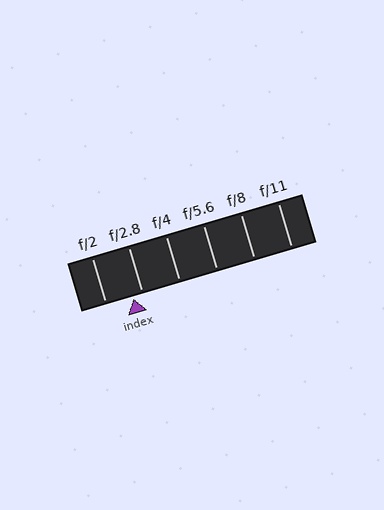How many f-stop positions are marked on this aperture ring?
There are 6 f-stop positions marked.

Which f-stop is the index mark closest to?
The index mark is closest to f/2.8.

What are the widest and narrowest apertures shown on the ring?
The widest aperture shown is f/2 and the narrowest is f/11.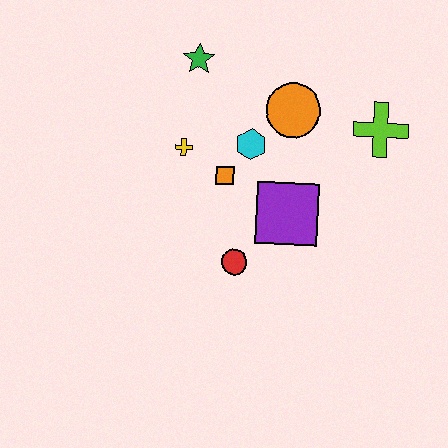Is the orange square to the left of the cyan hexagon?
Yes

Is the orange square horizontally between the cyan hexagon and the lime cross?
No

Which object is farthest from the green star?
The red circle is farthest from the green star.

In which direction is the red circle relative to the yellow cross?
The red circle is below the yellow cross.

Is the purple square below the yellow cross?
Yes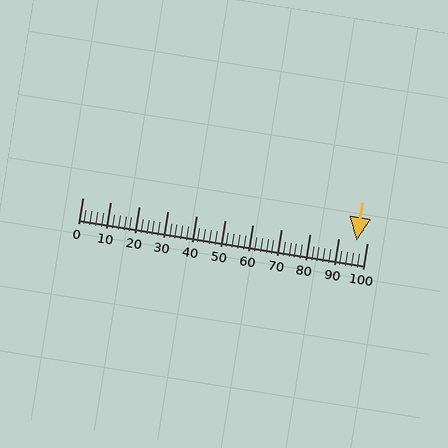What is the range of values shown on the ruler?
The ruler shows values from 0 to 100.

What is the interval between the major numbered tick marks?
The major tick marks are spaced 10 units apart.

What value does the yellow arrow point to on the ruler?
The yellow arrow points to approximately 96.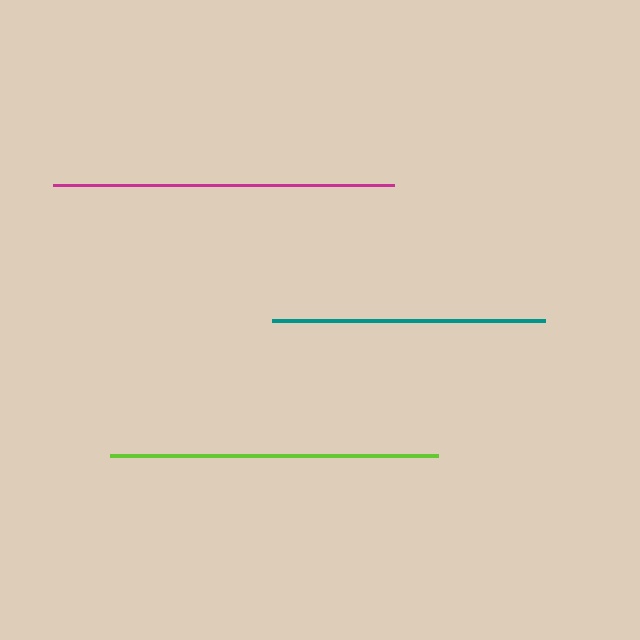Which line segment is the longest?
The magenta line is the longest at approximately 341 pixels.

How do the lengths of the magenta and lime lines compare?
The magenta and lime lines are approximately the same length.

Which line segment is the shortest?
The teal line is the shortest at approximately 272 pixels.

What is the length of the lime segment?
The lime segment is approximately 328 pixels long.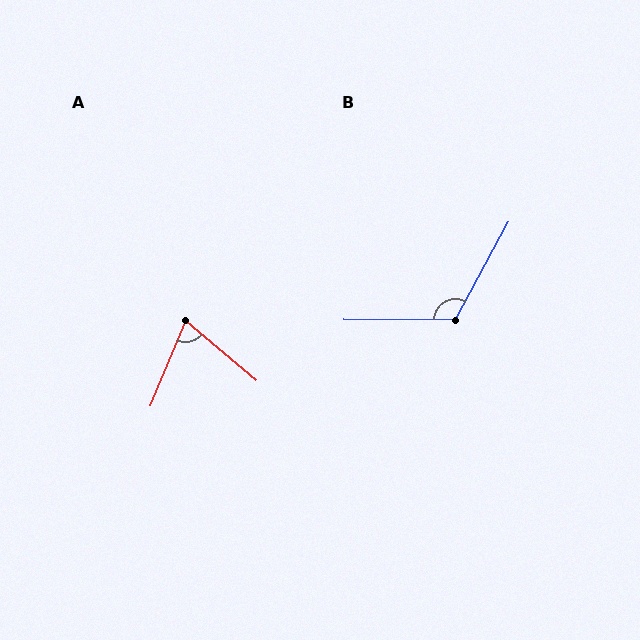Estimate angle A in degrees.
Approximately 72 degrees.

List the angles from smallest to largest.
A (72°), B (118°).